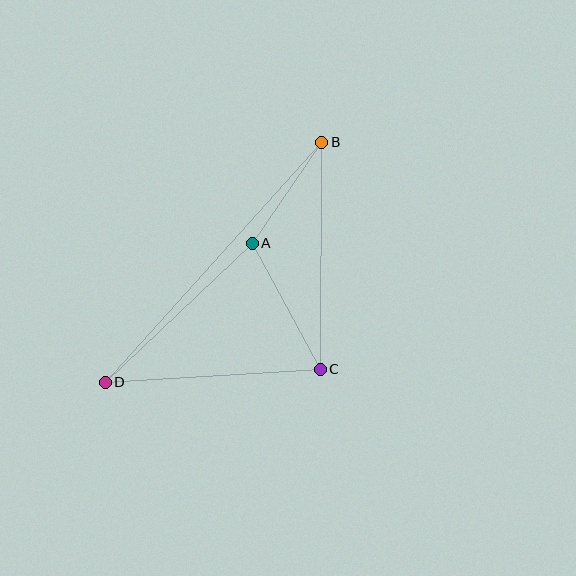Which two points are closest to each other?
Points A and B are closest to each other.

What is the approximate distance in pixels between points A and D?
The distance between A and D is approximately 202 pixels.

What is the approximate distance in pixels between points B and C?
The distance between B and C is approximately 227 pixels.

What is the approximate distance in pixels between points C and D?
The distance between C and D is approximately 216 pixels.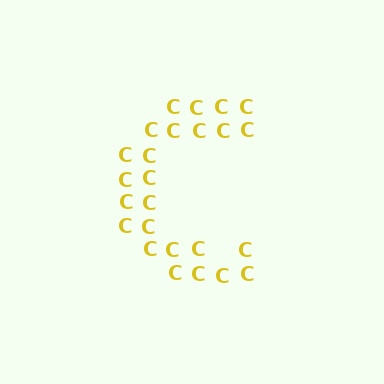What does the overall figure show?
The overall figure shows the letter C.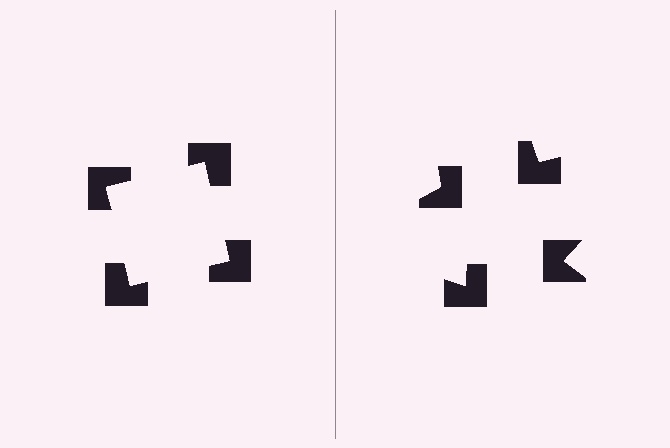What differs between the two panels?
The notched squares are positioned identically on both sides; only the wedge orientations differ. On the left they align to a square; on the right they are misaligned.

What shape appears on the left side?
An illusory square.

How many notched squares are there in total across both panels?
8 — 4 on each side.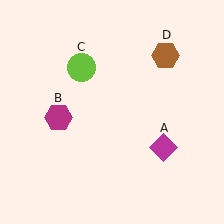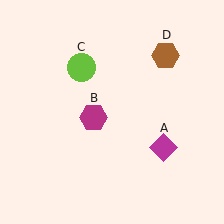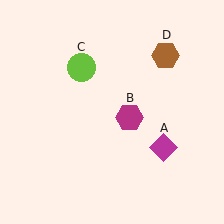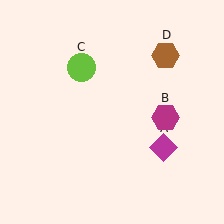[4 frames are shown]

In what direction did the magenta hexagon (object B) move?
The magenta hexagon (object B) moved right.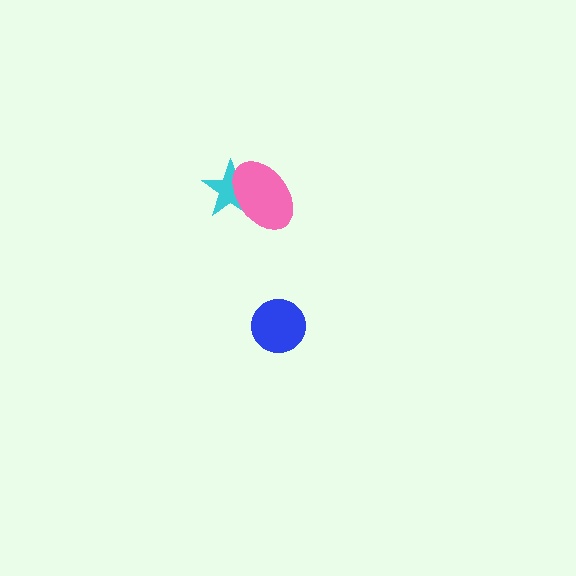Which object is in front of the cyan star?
The pink ellipse is in front of the cyan star.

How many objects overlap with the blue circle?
0 objects overlap with the blue circle.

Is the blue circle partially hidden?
No, no other shape covers it.